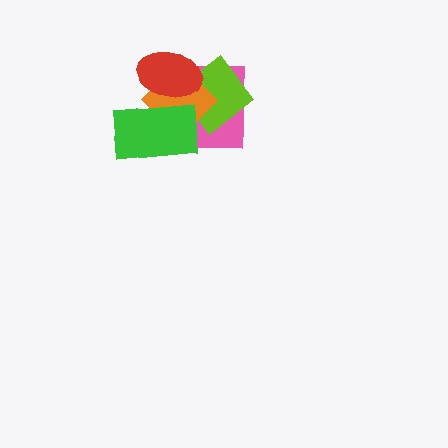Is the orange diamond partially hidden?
Yes, it is partially covered by another shape.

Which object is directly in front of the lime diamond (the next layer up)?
The orange diamond is directly in front of the lime diamond.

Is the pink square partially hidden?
Yes, it is partially covered by another shape.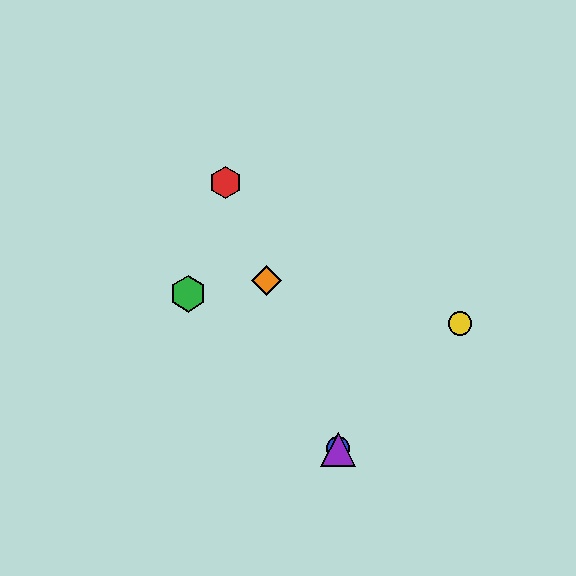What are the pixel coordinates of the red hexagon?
The red hexagon is at (225, 182).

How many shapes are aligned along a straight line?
4 shapes (the red hexagon, the blue circle, the purple triangle, the orange diamond) are aligned along a straight line.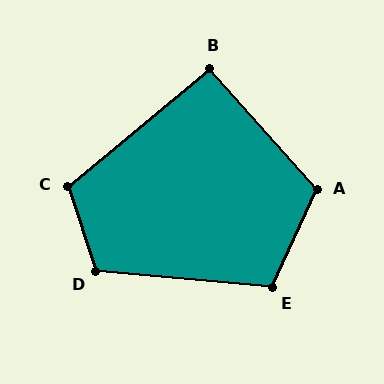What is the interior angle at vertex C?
Approximately 111 degrees (obtuse).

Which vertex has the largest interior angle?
A, at approximately 114 degrees.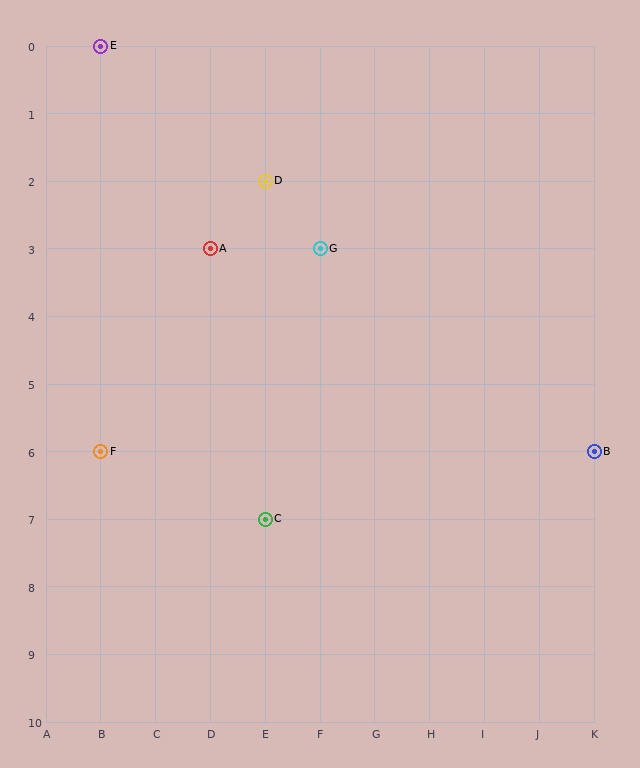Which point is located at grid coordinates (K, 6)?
Point B is at (K, 6).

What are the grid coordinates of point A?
Point A is at grid coordinates (D, 3).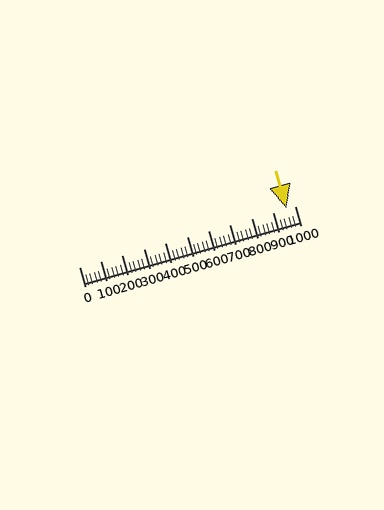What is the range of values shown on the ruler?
The ruler shows values from 0 to 1000.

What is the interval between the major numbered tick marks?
The major tick marks are spaced 100 units apart.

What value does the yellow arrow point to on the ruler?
The yellow arrow points to approximately 960.